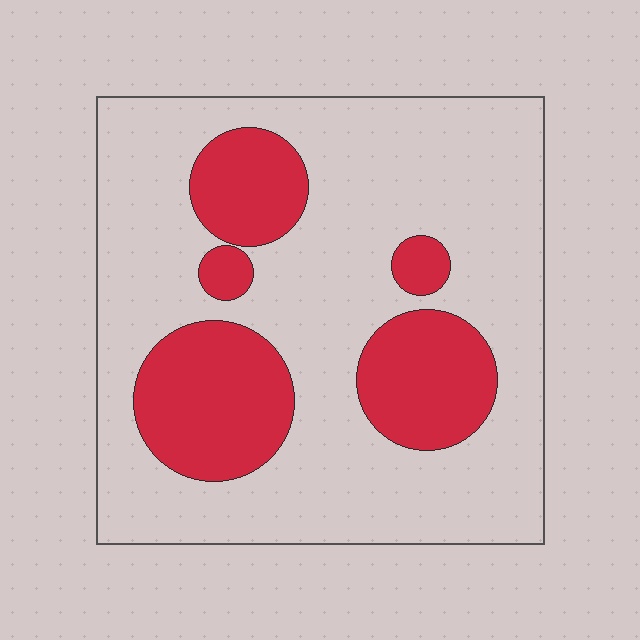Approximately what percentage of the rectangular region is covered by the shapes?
Approximately 25%.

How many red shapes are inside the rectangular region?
5.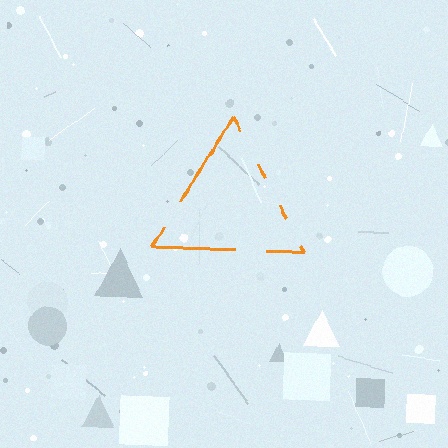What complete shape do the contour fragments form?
The contour fragments form a triangle.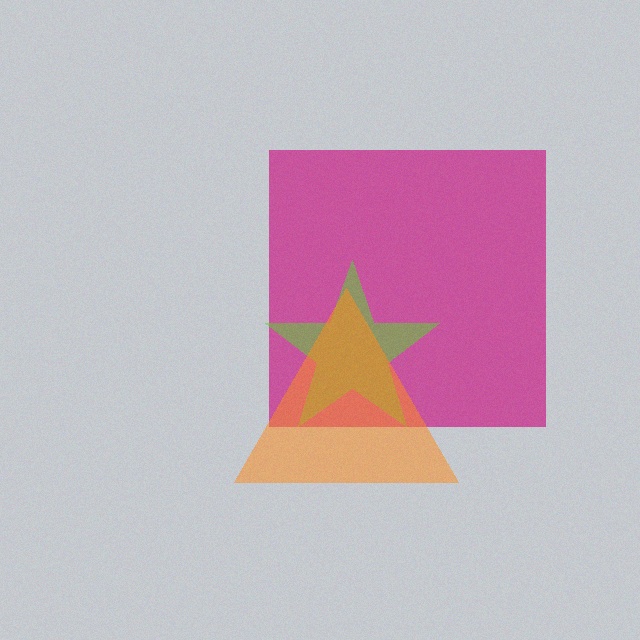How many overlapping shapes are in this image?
There are 3 overlapping shapes in the image.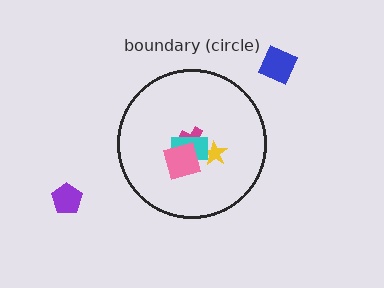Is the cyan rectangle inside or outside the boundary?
Inside.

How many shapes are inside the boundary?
4 inside, 2 outside.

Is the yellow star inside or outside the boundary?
Inside.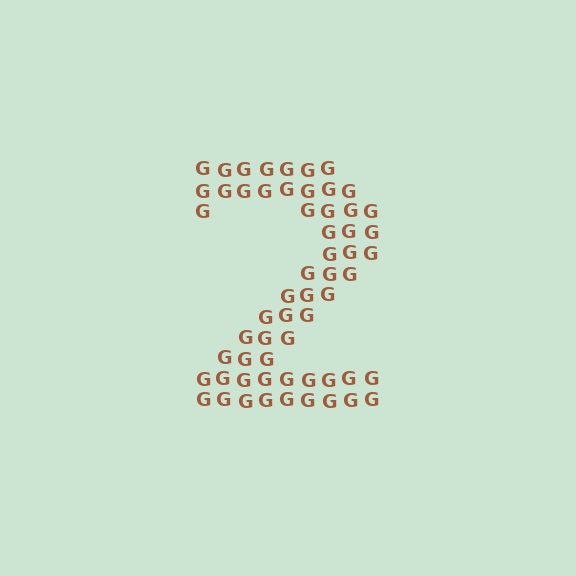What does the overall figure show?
The overall figure shows the digit 2.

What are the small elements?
The small elements are letter G's.